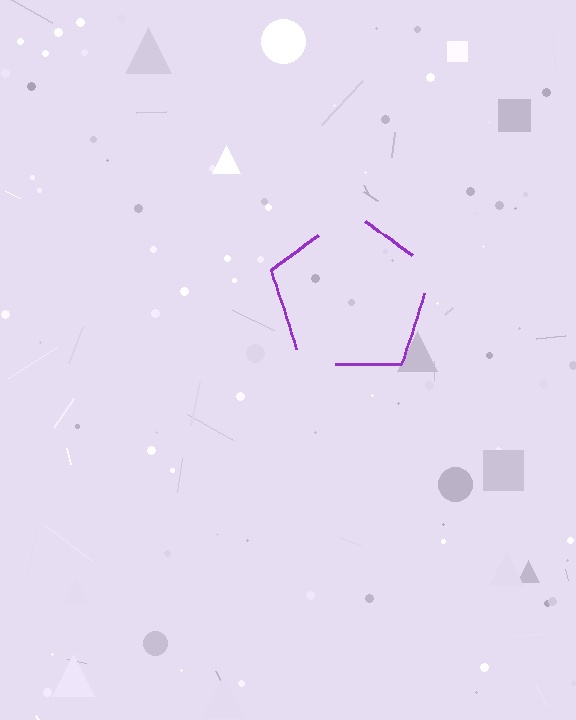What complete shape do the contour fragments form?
The contour fragments form a pentagon.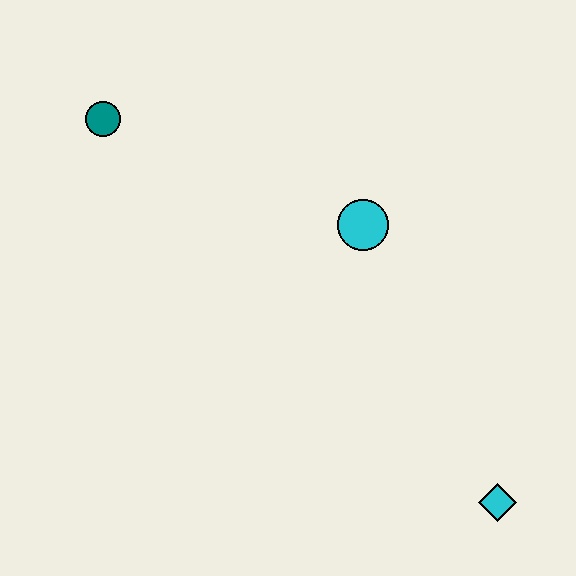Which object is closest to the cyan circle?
The teal circle is closest to the cyan circle.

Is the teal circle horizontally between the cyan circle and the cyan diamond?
No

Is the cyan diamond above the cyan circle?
No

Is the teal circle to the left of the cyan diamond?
Yes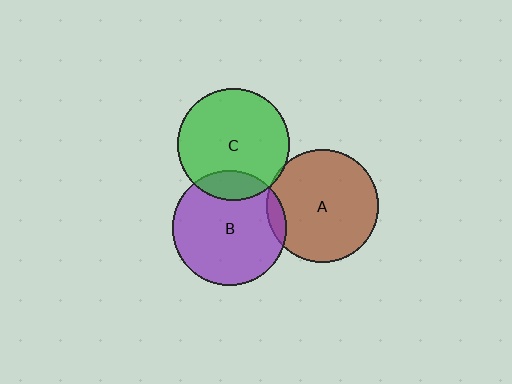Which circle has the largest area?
Circle B (purple).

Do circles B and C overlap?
Yes.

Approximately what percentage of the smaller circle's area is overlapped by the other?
Approximately 15%.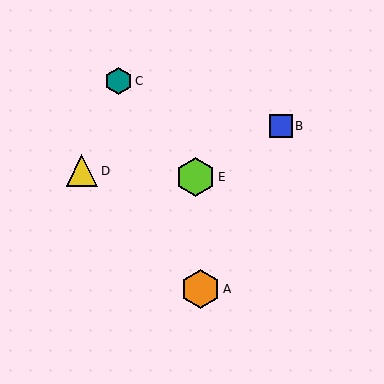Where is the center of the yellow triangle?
The center of the yellow triangle is at (82, 171).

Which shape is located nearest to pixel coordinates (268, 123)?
The blue square (labeled B) at (281, 126) is nearest to that location.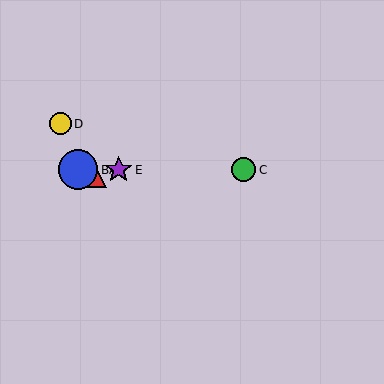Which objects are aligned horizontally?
Objects A, B, C, E are aligned horizontally.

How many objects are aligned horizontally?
4 objects (A, B, C, E) are aligned horizontally.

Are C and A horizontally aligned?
Yes, both are at y≈170.